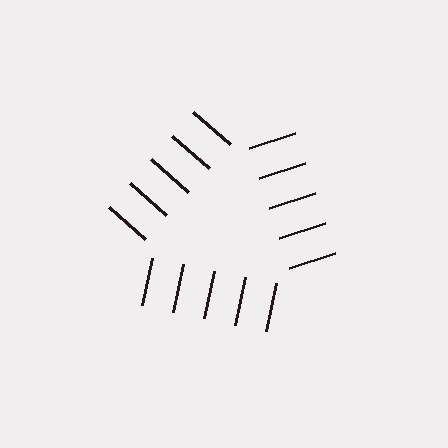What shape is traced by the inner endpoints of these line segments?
An illusory triangle — the line segments terminate on its edges but no continuous stroke is drawn.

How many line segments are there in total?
15 — 5 along each of the 3 edges.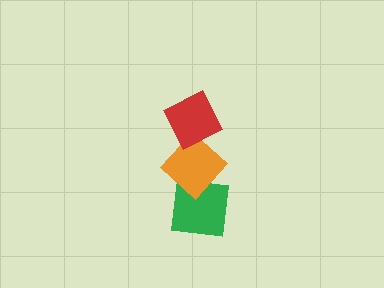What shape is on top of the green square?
The orange diamond is on top of the green square.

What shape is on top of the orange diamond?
The red diamond is on top of the orange diamond.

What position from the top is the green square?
The green square is 3rd from the top.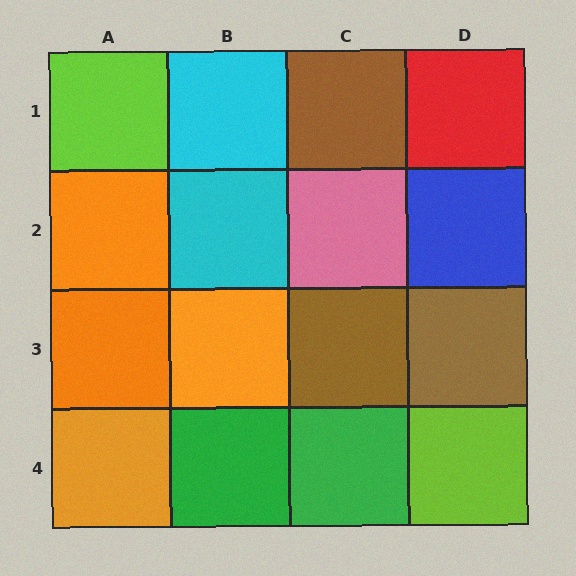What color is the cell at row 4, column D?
Lime.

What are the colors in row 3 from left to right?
Orange, orange, brown, brown.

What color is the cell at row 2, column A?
Orange.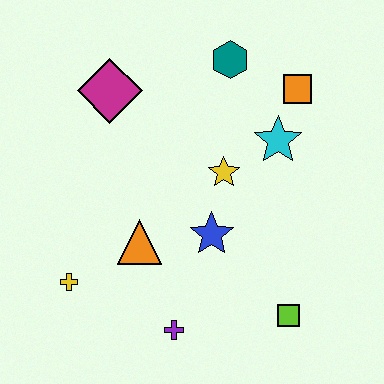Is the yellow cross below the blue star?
Yes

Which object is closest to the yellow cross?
The orange triangle is closest to the yellow cross.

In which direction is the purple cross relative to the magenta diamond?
The purple cross is below the magenta diamond.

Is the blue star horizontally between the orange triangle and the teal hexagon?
Yes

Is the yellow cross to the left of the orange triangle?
Yes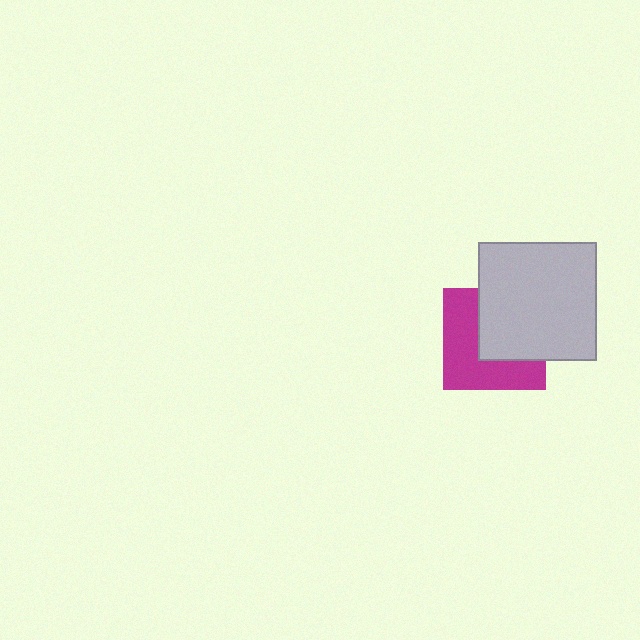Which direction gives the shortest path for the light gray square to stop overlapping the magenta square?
Moving toward the upper-right gives the shortest separation.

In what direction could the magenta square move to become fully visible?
The magenta square could move toward the lower-left. That would shift it out from behind the light gray square entirely.